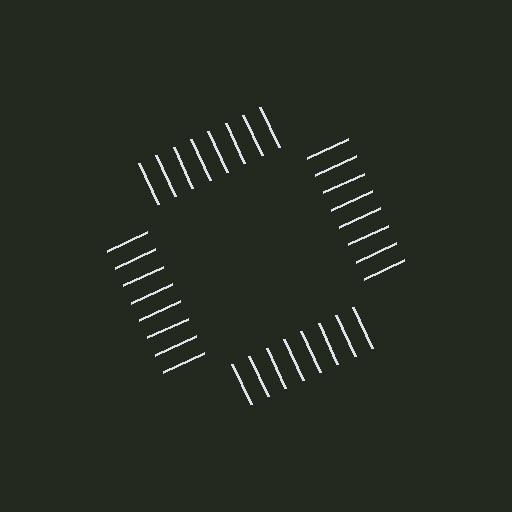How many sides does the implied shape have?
4 sides — the line-ends trace a square.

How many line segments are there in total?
32 — 8 along each of the 4 edges.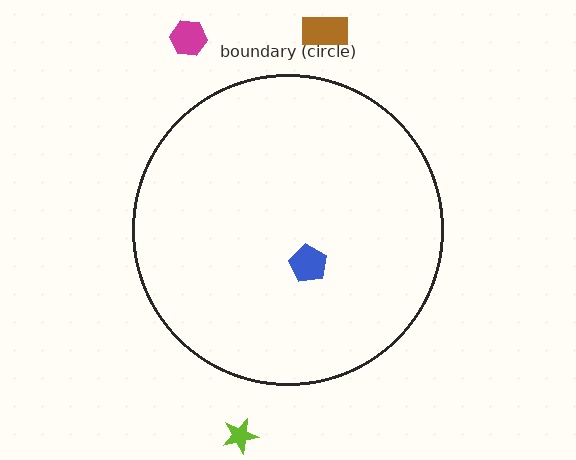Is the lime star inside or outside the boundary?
Outside.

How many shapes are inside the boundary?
1 inside, 3 outside.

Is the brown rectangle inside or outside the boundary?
Outside.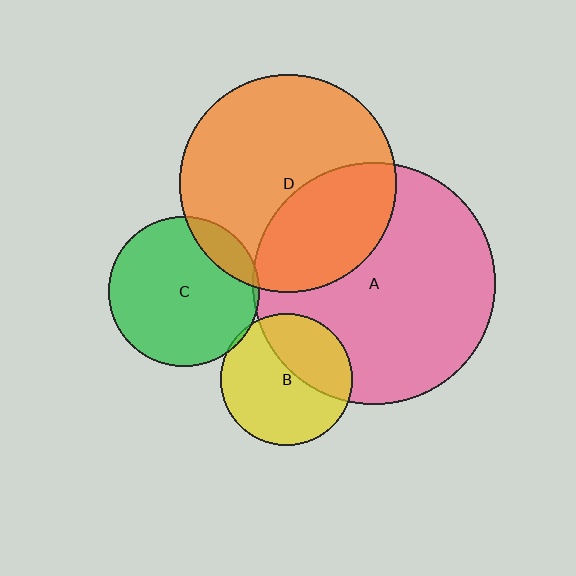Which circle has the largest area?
Circle A (pink).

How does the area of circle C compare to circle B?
Approximately 1.3 times.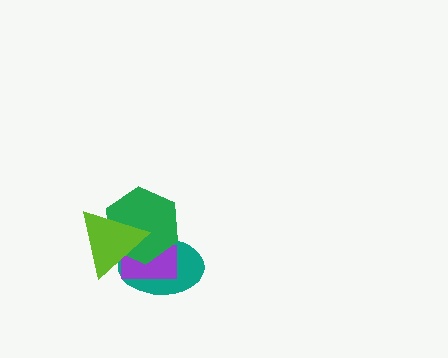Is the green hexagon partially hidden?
Yes, it is partially covered by another shape.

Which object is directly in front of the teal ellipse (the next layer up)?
The purple rectangle is directly in front of the teal ellipse.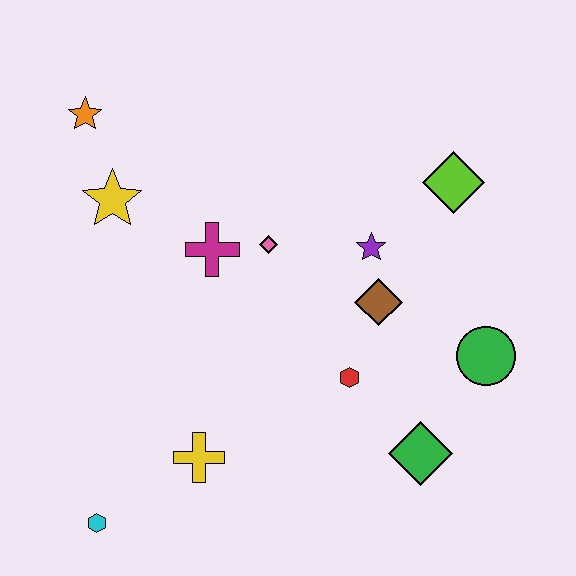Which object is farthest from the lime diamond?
The cyan hexagon is farthest from the lime diamond.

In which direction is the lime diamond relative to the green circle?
The lime diamond is above the green circle.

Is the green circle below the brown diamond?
Yes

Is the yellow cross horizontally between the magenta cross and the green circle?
No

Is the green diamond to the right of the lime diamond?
No